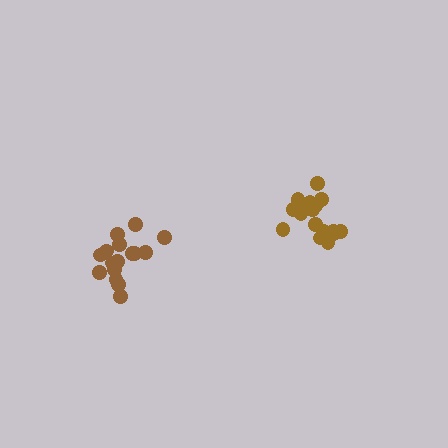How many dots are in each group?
Group 1: 17 dots, Group 2: 16 dots (33 total).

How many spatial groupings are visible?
There are 2 spatial groupings.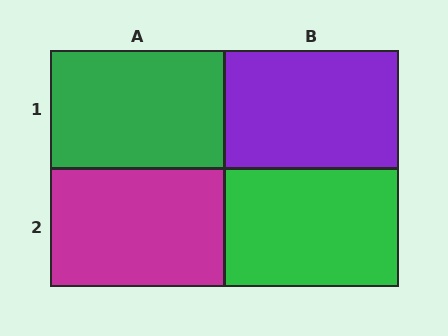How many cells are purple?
1 cell is purple.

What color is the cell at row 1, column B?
Purple.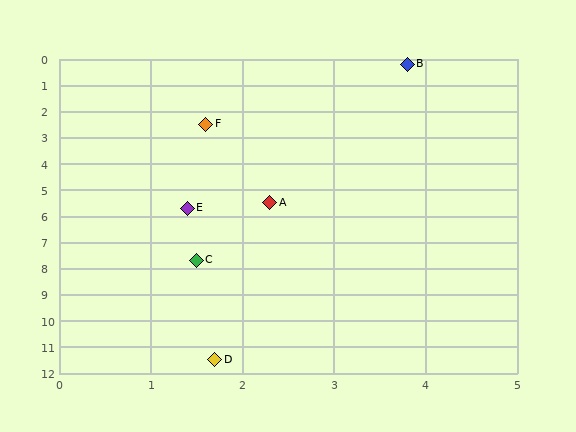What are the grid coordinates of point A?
Point A is at approximately (2.3, 5.5).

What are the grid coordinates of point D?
Point D is at approximately (1.7, 11.5).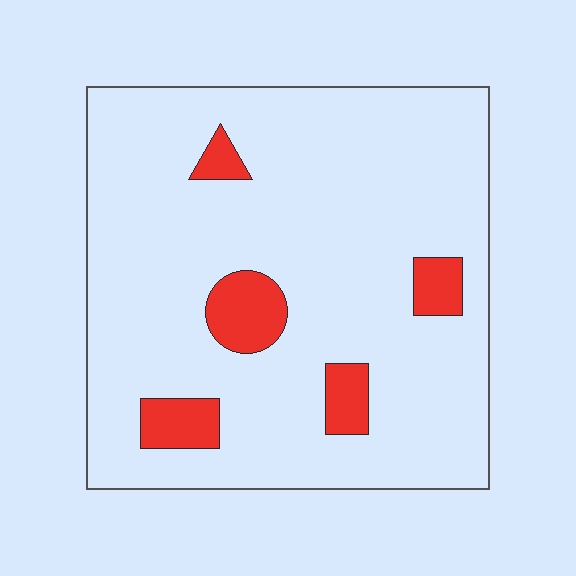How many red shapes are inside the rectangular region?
5.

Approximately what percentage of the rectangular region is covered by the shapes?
Approximately 10%.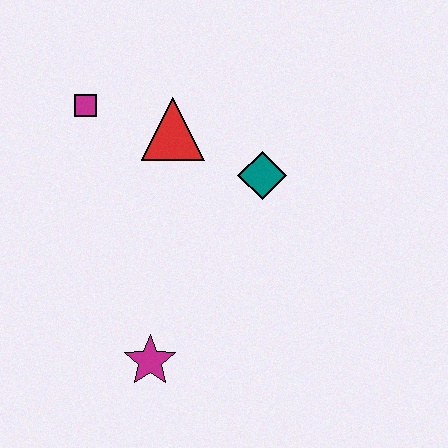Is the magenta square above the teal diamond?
Yes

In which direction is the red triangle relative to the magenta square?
The red triangle is to the right of the magenta square.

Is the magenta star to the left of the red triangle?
Yes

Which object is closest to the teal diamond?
The red triangle is closest to the teal diamond.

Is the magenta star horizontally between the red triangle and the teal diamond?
No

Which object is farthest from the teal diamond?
The magenta star is farthest from the teal diamond.